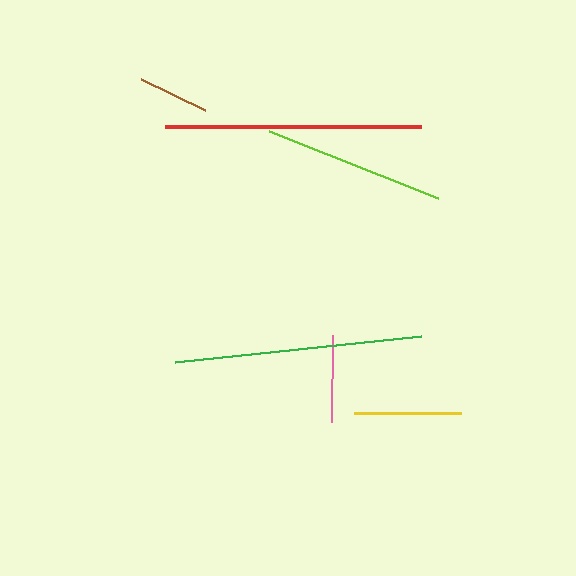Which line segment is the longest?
The red line is the longest at approximately 256 pixels.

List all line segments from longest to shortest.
From longest to shortest: red, green, lime, yellow, pink, brown.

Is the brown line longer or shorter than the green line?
The green line is longer than the brown line.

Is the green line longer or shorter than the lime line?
The green line is longer than the lime line.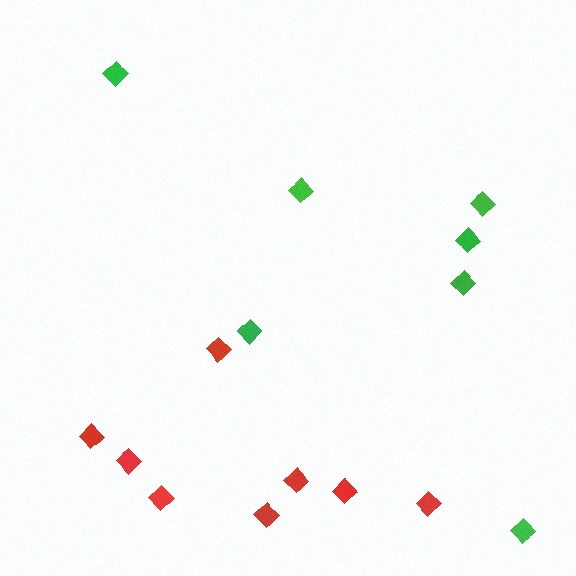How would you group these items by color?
There are 2 groups: one group of red diamonds (8) and one group of green diamonds (7).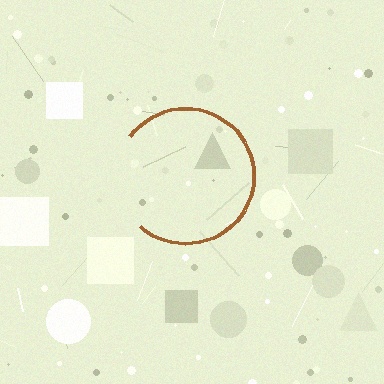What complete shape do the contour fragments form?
The contour fragments form a circle.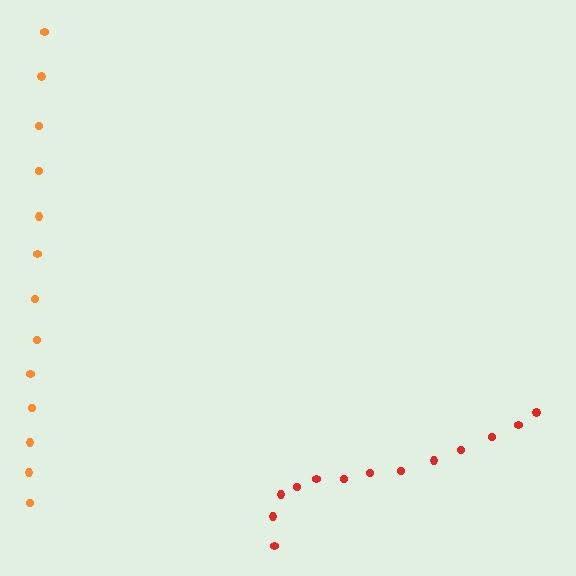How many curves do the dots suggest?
There are 2 distinct paths.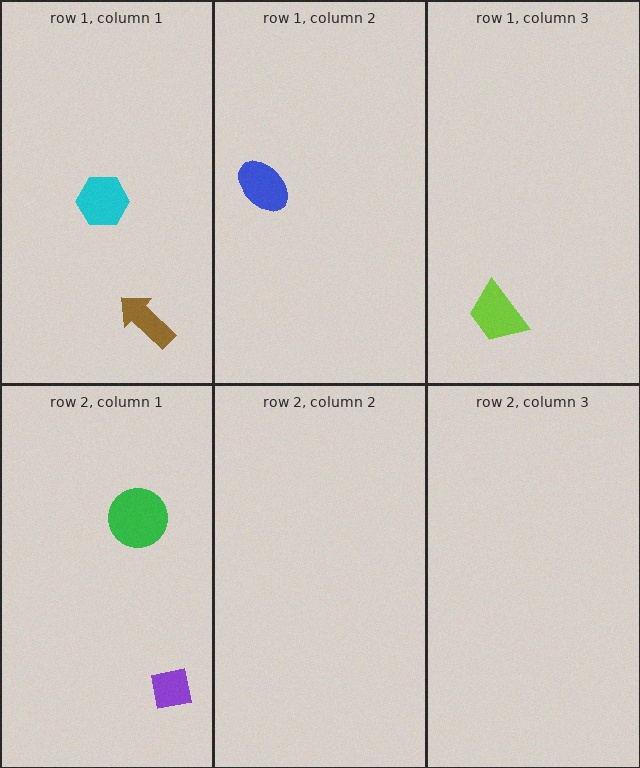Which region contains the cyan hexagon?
The row 1, column 1 region.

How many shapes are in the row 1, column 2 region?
1.